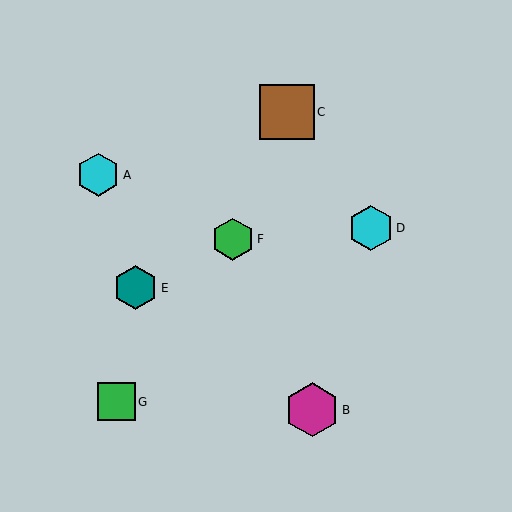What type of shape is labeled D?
Shape D is a cyan hexagon.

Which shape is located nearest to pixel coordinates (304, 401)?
The magenta hexagon (labeled B) at (312, 410) is nearest to that location.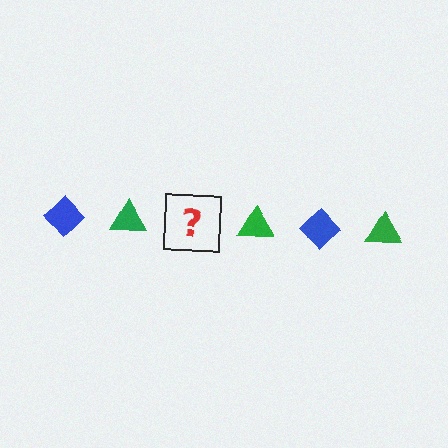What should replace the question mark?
The question mark should be replaced with a blue diamond.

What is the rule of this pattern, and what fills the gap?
The rule is that the pattern alternates between blue diamond and green triangle. The gap should be filled with a blue diamond.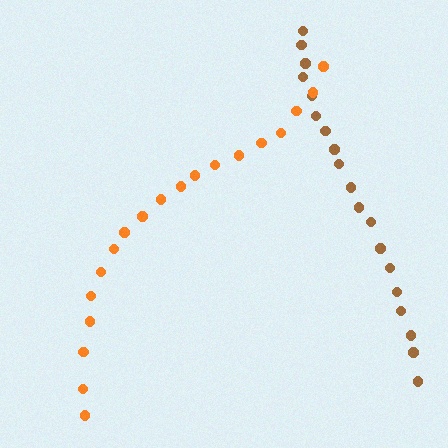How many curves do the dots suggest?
There are 2 distinct paths.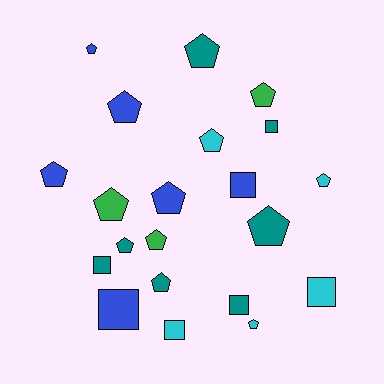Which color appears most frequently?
Teal, with 7 objects.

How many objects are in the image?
There are 21 objects.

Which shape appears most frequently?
Pentagon, with 14 objects.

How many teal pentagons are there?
There are 4 teal pentagons.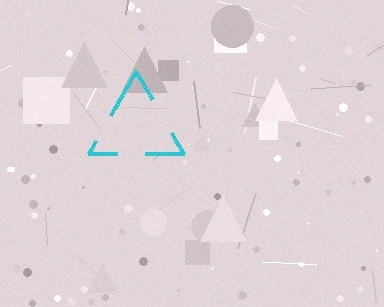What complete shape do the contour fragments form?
The contour fragments form a triangle.